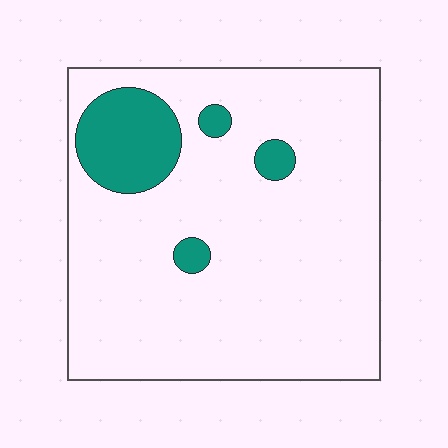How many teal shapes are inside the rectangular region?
4.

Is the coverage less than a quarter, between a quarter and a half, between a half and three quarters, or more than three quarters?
Less than a quarter.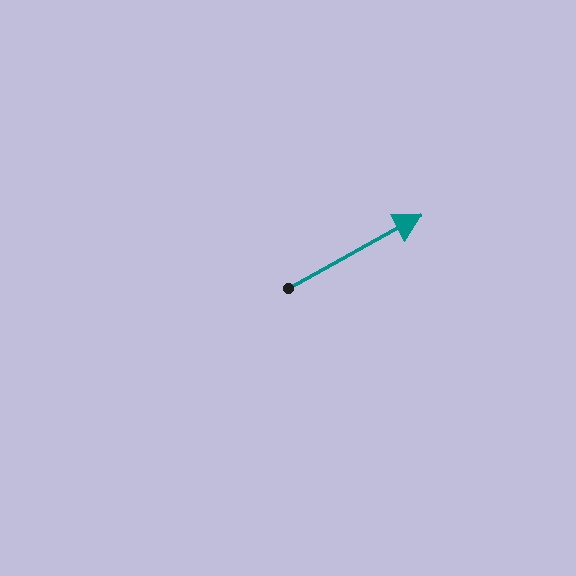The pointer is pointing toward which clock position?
Roughly 2 o'clock.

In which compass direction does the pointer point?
Northeast.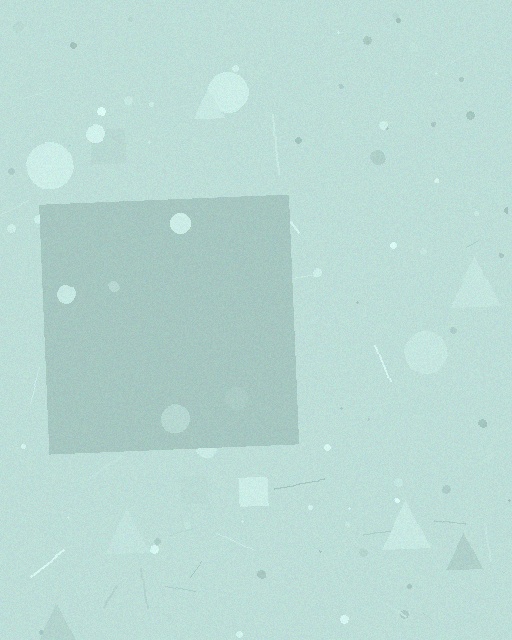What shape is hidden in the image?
A square is hidden in the image.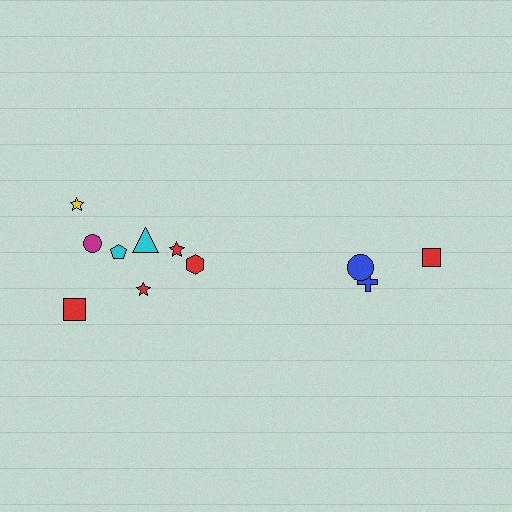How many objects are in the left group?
There are 8 objects.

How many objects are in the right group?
There are 3 objects.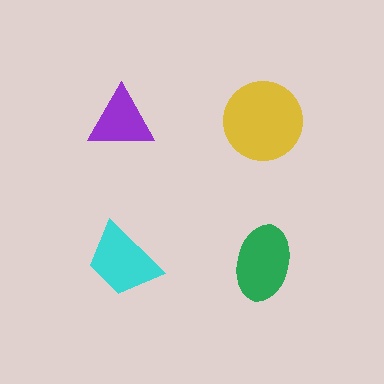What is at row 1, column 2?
A yellow circle.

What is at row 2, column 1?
A cyan trapezoid.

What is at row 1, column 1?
A purple triangle.